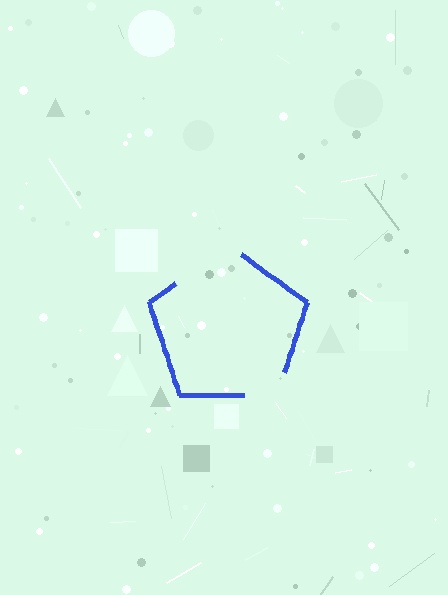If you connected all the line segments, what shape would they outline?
They would outline a pentagon.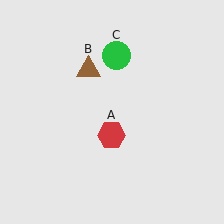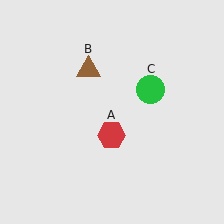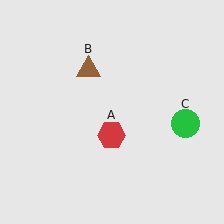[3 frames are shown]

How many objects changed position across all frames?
1 object changed position: green circle (object C).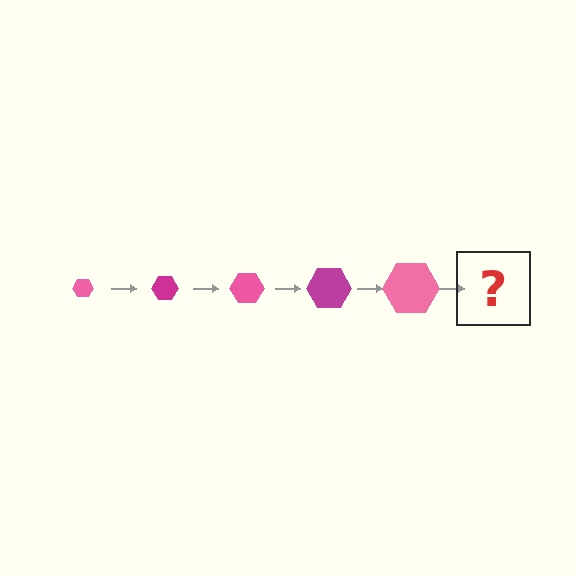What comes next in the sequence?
The next element should be a magenta hexagon, larger than the previous one.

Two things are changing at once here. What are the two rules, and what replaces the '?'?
The two rules are that the hexagon grows larger each step and the color cycles through pink and magenta. The '?' should be a magenta hexagon, larger than the previous one.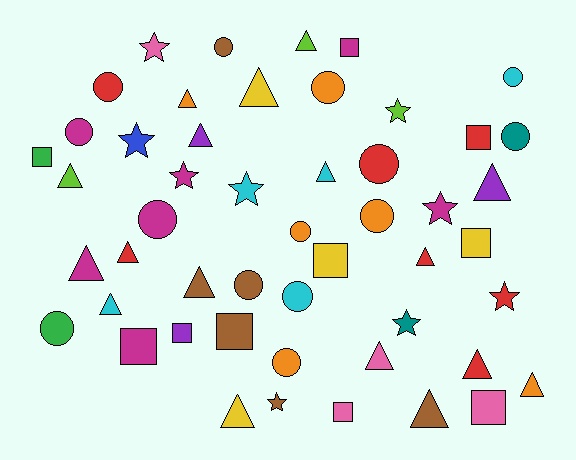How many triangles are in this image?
There are 17 triangles.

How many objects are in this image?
There are 50 objects.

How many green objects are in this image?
There are 2 green objects.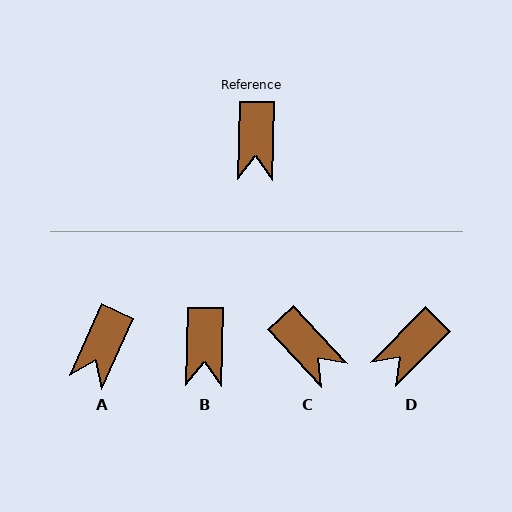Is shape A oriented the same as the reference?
No, it is off by about 23 degrees.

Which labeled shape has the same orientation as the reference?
B.